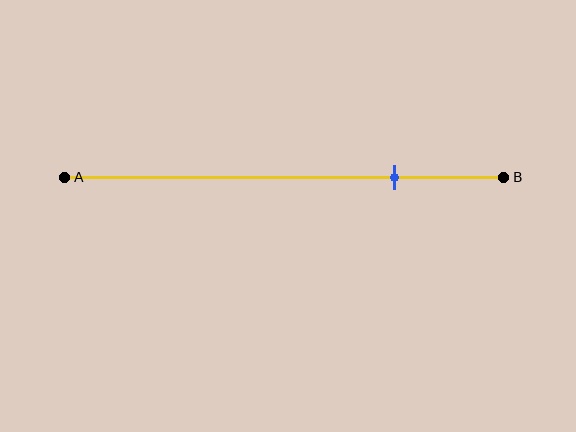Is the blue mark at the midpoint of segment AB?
No, the mark is at about 75% from A, not at the 50% midpoint.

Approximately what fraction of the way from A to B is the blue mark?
The blue mark is approximately 75% of the way from A to B.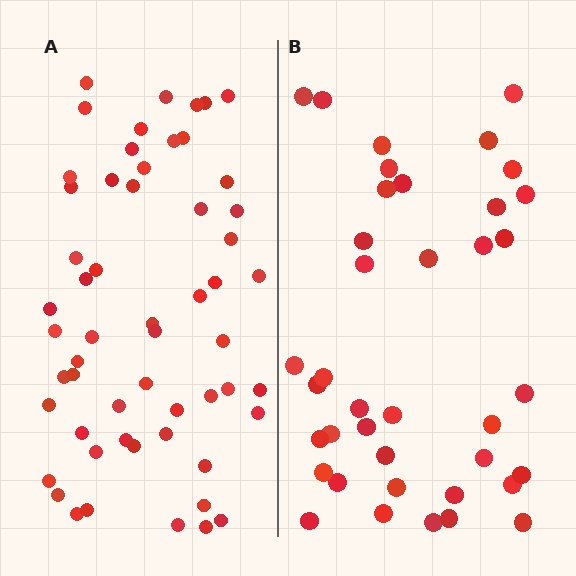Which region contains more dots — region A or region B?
Region A (the left region) has more dots.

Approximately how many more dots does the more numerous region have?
Region A has approximately 15 more dots than region B.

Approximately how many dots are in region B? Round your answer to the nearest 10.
About 40 dots. (The exact count is 39, which rounds to 40.)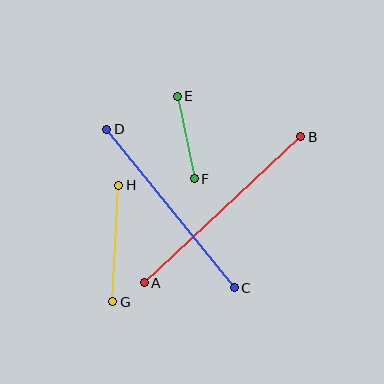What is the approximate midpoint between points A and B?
The midpoint is at approximately (223, 210) pixels.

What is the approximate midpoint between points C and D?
The midpoint is at approximately (170, 208) pixels.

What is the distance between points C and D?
The distance is approximately 203 pixels.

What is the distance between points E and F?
The distance is approximately 85 pixels.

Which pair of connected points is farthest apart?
Points A and B are farthest apart.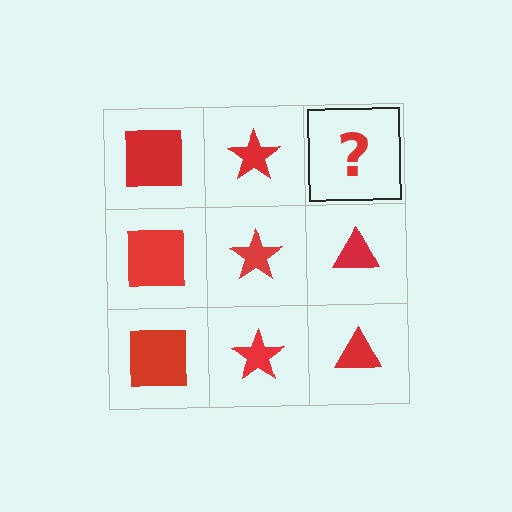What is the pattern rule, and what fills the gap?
The rule is that each column has a consistent shape. The gap should be filled with a red triangle.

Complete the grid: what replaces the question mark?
The question mark should be replaced with a red triangle.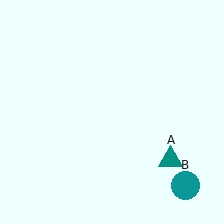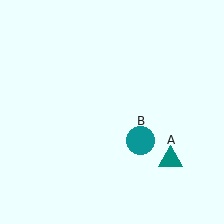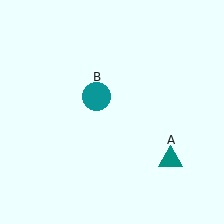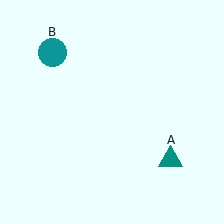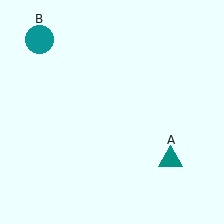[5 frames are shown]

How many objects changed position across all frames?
1 object changed position: teal circle (object B).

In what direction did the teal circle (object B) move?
The teal circle (object B) moved up and to the left.